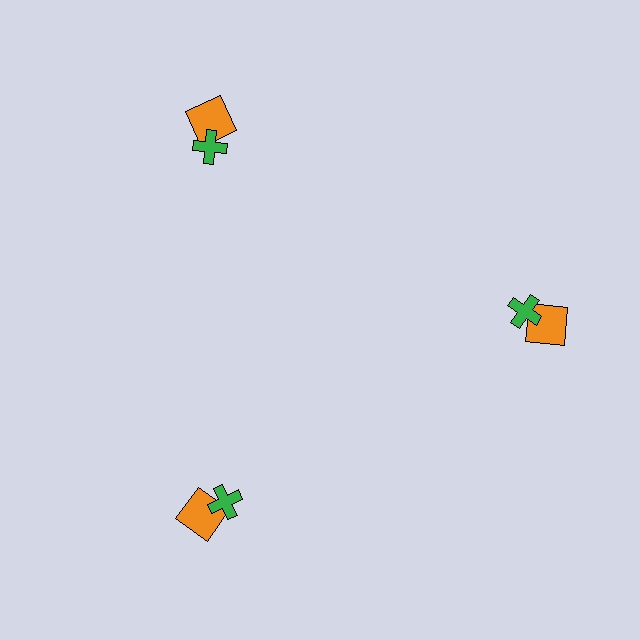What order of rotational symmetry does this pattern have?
This pattern has 3-fold rotational symmetry.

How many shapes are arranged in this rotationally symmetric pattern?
There are 6 shapes, arranged in 3 groups of 2.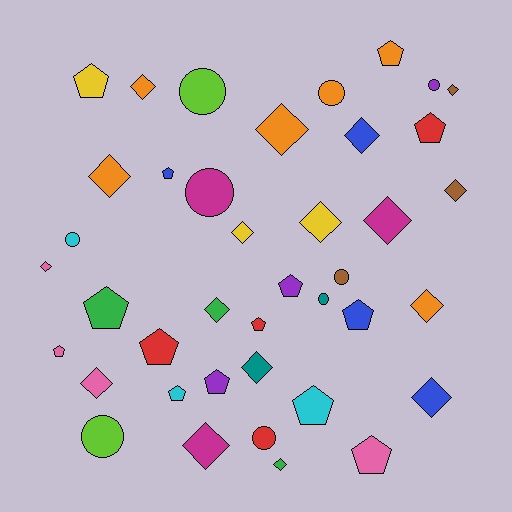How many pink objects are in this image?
There are 4 pink objects.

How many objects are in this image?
There are 40 objects.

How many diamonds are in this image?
There are 17 diamonds.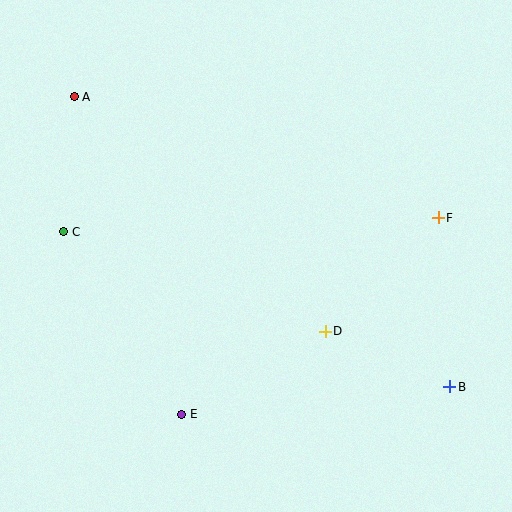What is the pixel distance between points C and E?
The distance between C and E is 217 pixels.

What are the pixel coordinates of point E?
Point E is at (182, 414).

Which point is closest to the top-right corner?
Point F is closest to the top-right corner.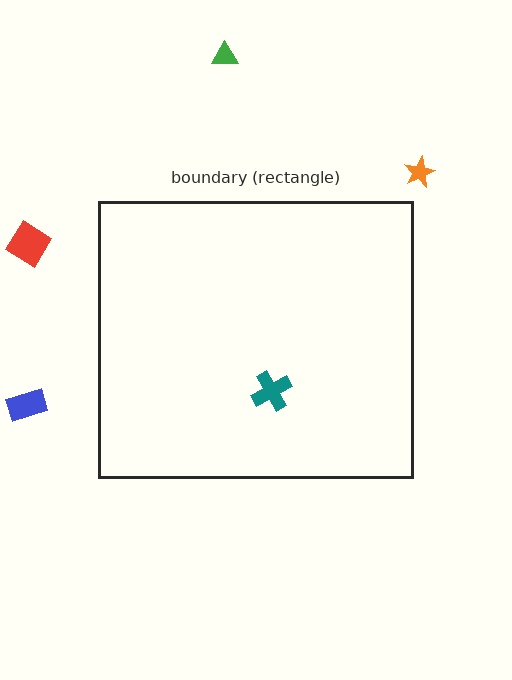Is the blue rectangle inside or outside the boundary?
Outside.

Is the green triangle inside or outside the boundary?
Outside.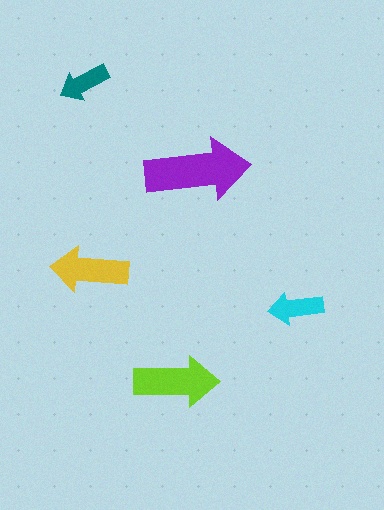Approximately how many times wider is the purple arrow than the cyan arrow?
About 2 times wider.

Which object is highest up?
The teal arrow is topmost.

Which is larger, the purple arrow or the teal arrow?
The purple one.